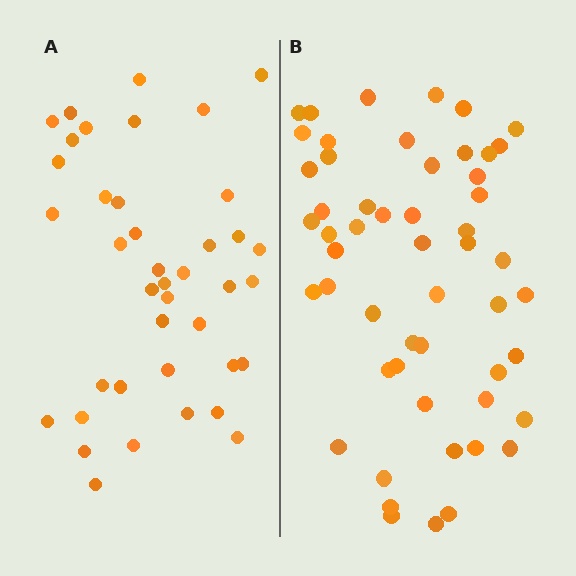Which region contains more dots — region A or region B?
Region B (the right region) has more dots.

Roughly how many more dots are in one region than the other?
Region B has approximately 15 more dots than region A.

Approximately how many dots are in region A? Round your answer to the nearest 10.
About 40 dots.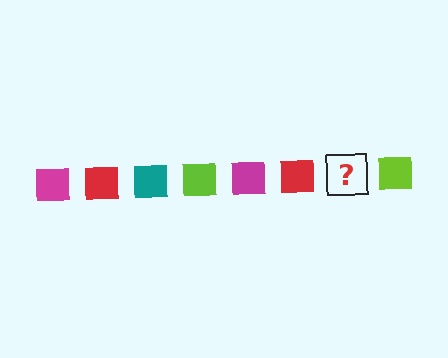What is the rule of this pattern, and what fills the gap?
The rule is that the pattern cycles through magenta, red, teal, lime squares. The gap should be filled with a teal square.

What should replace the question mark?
The question mark should be replaced with a teal square.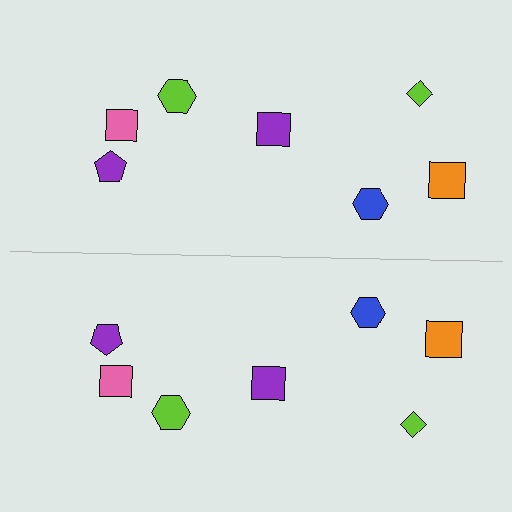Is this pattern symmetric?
Yes, this pattern has bilateral (reflection) symmetry.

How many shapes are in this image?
There are 14 shapes in this image.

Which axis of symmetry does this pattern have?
The pattern has a horizontal axis of symmetry running through the center of the image.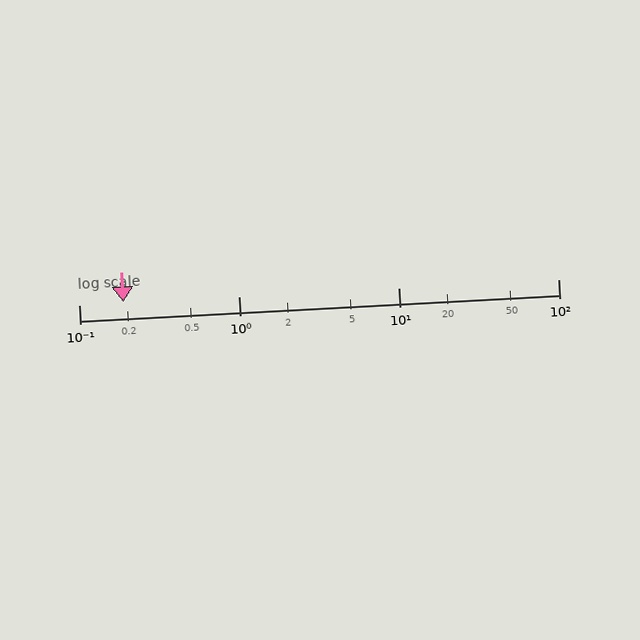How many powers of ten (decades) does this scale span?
The scale spans 3 decades, from 0.1 to 100.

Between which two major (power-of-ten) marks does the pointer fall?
The pointer is between 0.1 and 1.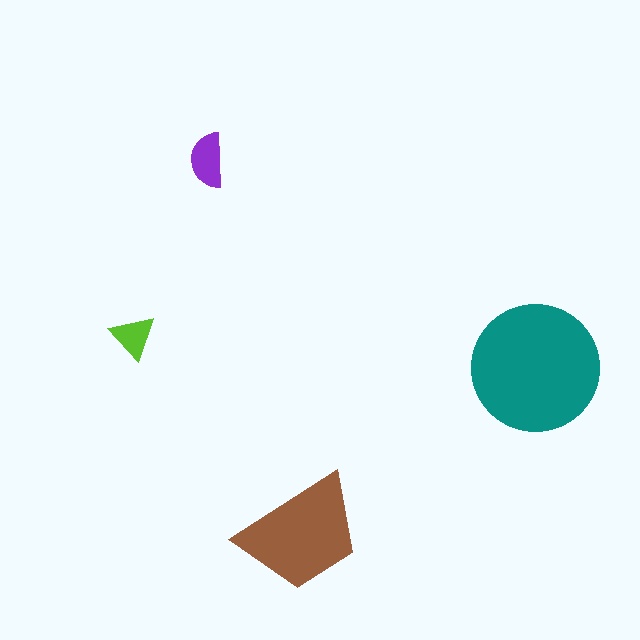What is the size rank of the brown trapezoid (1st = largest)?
2nd.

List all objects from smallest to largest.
The lime triangle, the purple semicircle, the brown trapezoid, the teal circle.